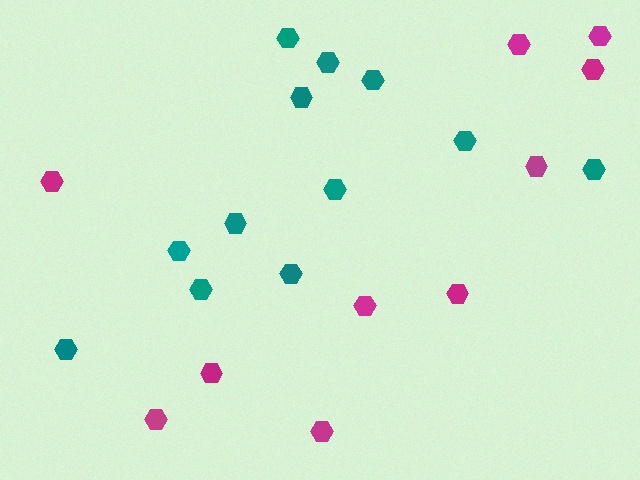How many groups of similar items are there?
There are 2 groups: one group of magenta hexagons (10) and one group of teal hexagons (12).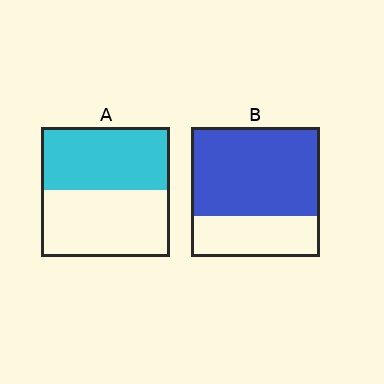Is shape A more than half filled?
Roughly half.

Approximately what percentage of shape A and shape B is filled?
A is approximately 50% and B is approximately 70%.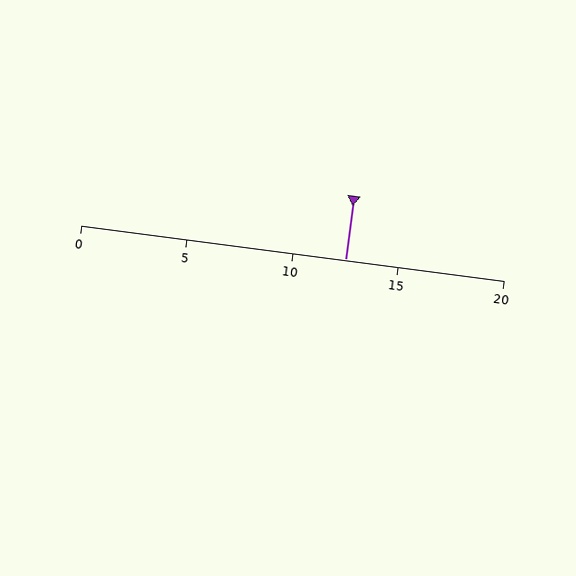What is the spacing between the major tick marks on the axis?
The major ticks are spaced 5 apart.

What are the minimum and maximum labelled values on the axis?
The axis runs from 0 to 20.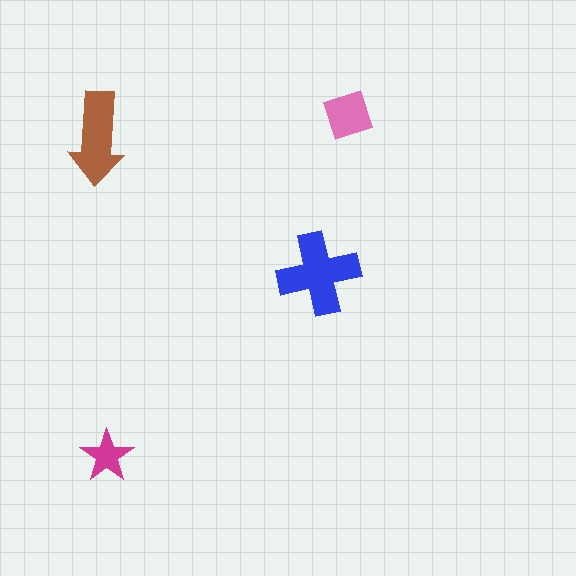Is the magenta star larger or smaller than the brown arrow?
Smaller.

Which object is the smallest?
The magenta star.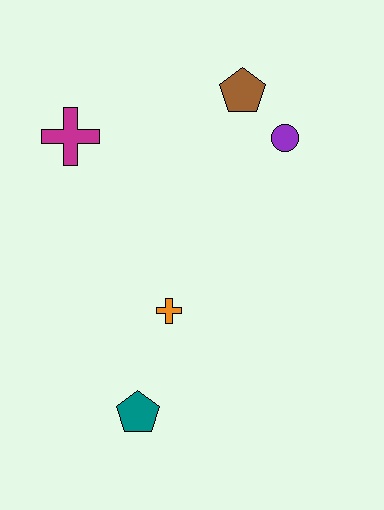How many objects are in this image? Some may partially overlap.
There are 5 objects.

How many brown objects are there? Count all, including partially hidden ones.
There is 1 brown object.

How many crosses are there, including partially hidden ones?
There are 2 crosses.